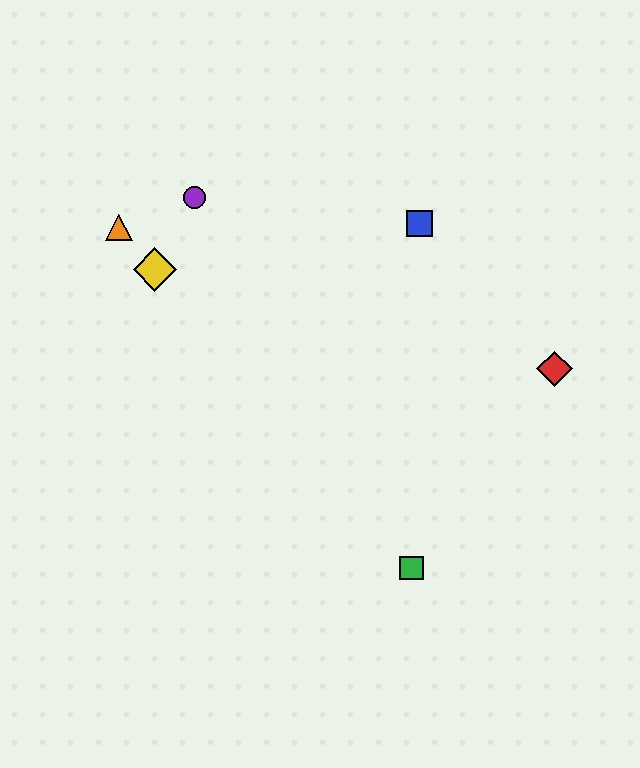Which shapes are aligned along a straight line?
The green square, the yellow diamond, the orange triangle are aligned along a straight line.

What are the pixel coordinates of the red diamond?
The red diamond is at (554, 369).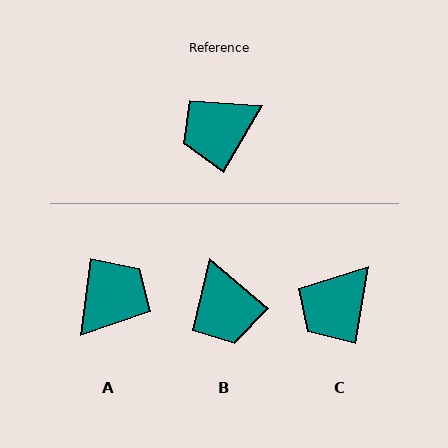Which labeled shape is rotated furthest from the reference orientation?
A, about 157 degrees away.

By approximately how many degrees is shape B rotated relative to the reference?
Approximately 80 degrees counter-clockwise.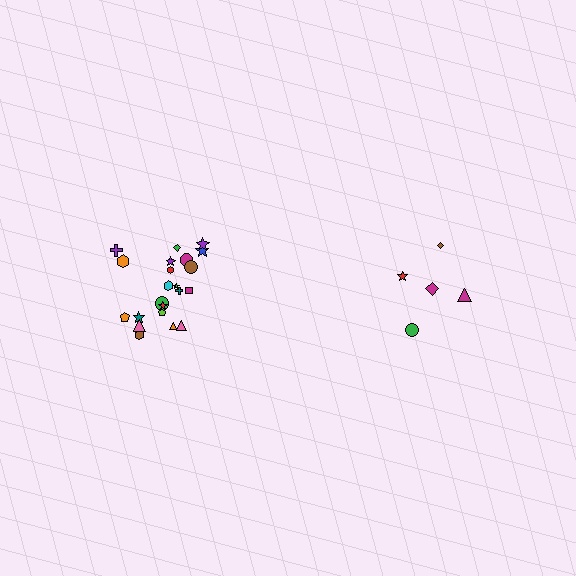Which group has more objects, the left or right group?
The left group.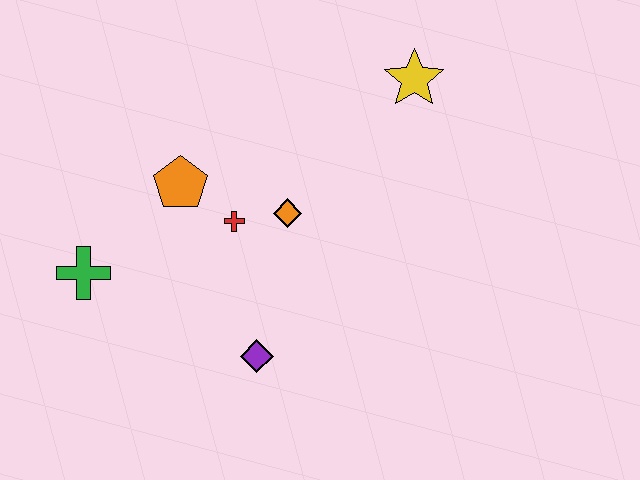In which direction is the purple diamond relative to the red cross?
The purple diamond is below the red cross.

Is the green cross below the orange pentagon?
Yes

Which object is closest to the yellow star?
The orange diamond is closest to the yellow star.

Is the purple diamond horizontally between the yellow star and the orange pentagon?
Yes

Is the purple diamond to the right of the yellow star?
No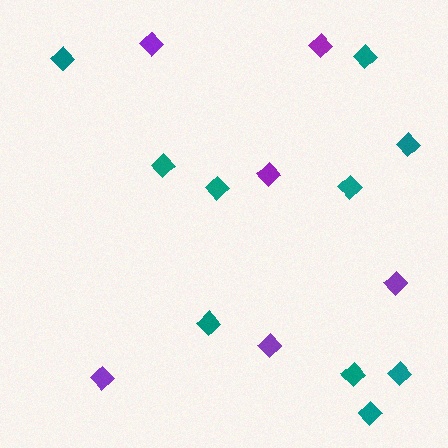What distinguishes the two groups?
There are 2 groups: one group of purple diamonds (6) and one group of teal diamonds (10).